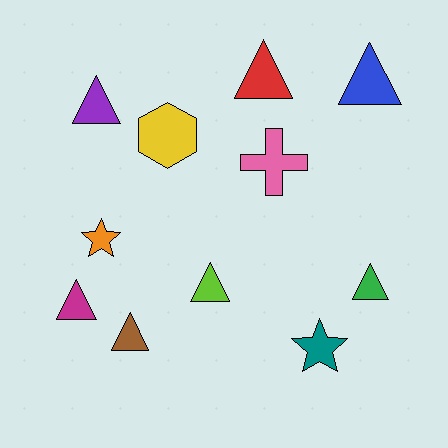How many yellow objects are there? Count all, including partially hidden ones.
There is 1 yellow object.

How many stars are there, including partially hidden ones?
There are 2 stars.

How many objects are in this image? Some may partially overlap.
There are 11 objects.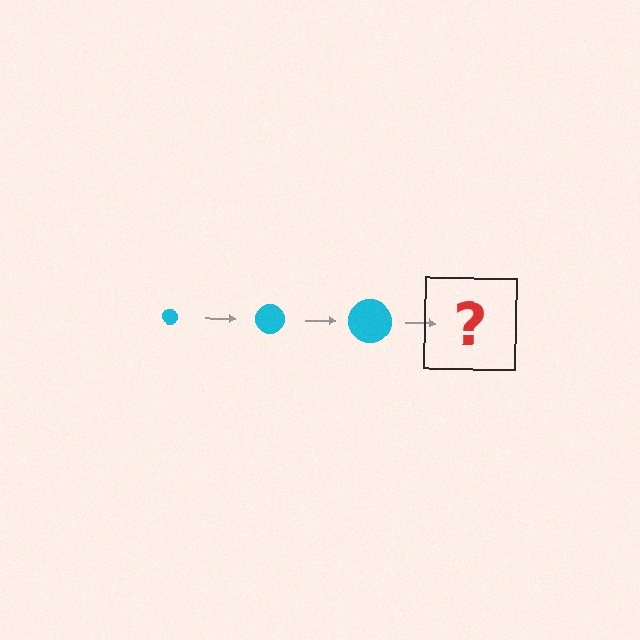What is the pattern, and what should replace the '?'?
The pattern is that the circle gets progressively larger each step. The '?' should be a cyan circle, larger than the previous one.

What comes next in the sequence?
The next element should be a cyan circle, larger than the previous one.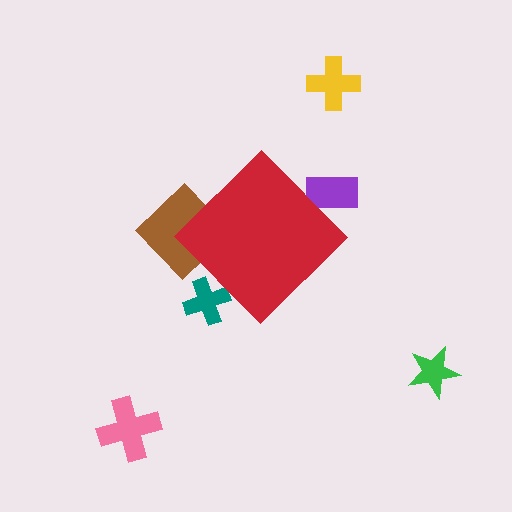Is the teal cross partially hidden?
Yes, the teal cross is partially hidden behind the red diamond.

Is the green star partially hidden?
No, the green star is fully visible.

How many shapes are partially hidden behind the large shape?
3 shapes are partially hidden.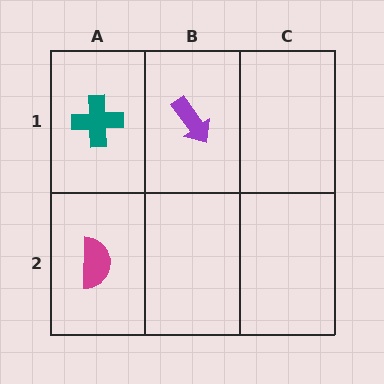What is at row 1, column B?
A purple arrow.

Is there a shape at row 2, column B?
No, that cell is empty.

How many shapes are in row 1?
2 shapes.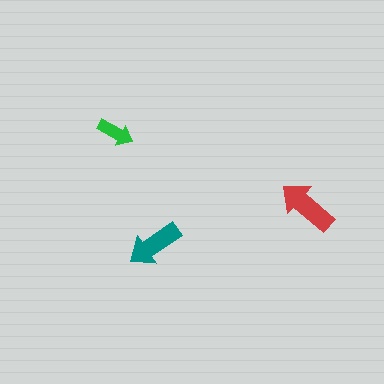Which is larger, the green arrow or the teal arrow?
The teal one.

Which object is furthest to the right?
The red arrow is rightmost.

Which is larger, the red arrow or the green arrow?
The red one.